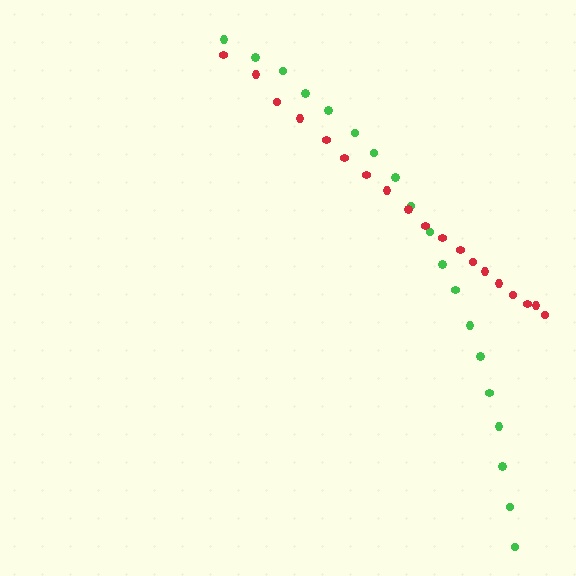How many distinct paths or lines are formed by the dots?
There are 2 distinct paths.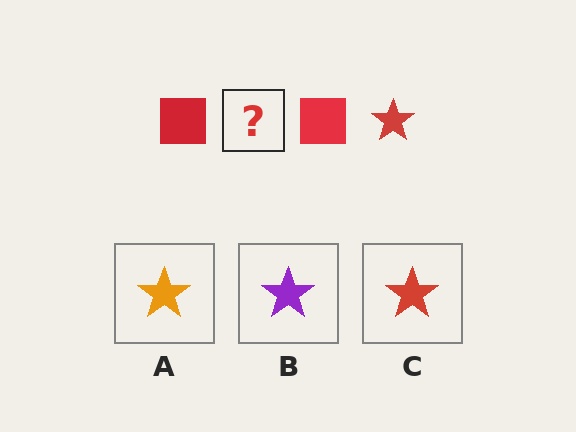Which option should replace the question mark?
Option C.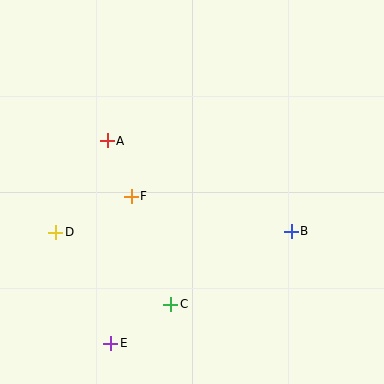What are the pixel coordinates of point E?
Point E is at (111, 343).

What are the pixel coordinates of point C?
Point C is at (171, 304).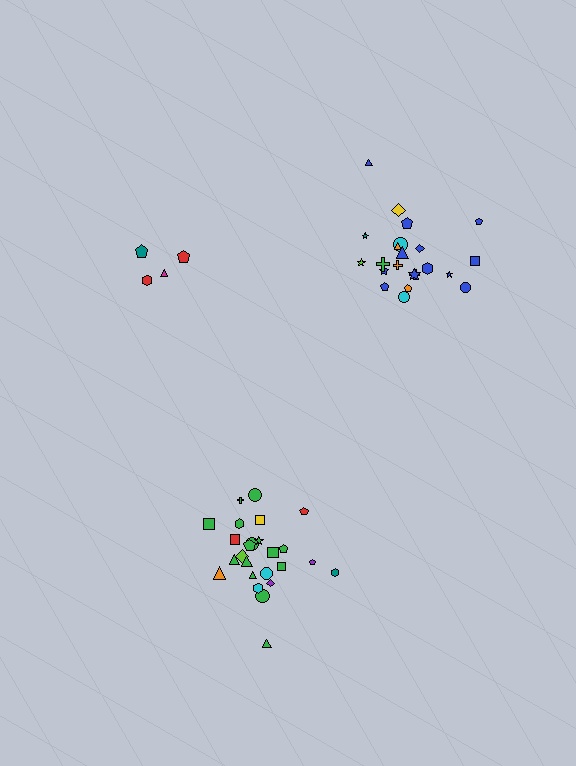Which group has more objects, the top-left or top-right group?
The top-right group.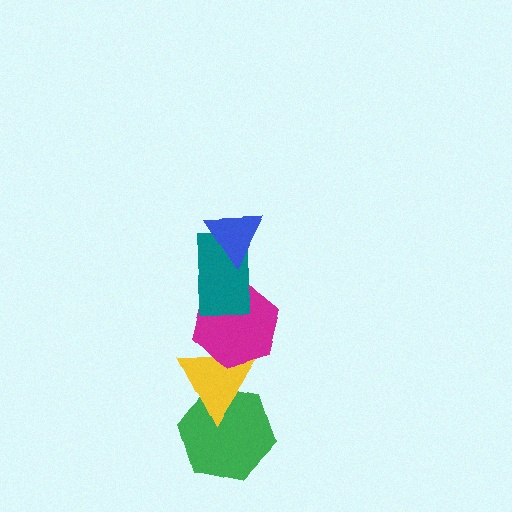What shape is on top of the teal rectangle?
The blue triangle is on top of the teal rectangle.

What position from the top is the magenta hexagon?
The magenta hexagon is 3rd from the top.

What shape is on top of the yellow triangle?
The magenta hexagon is on top of the yellow triangle.